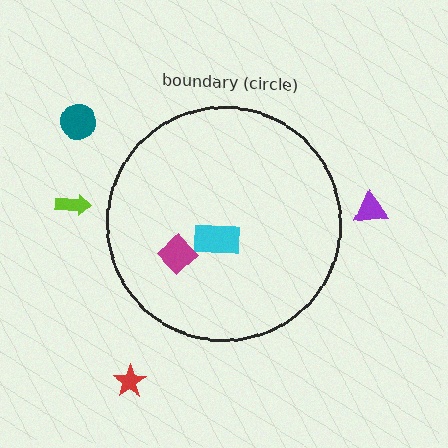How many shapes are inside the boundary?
2 inside, 4 outside.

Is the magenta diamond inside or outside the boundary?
Inside.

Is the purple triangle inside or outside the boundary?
Outside.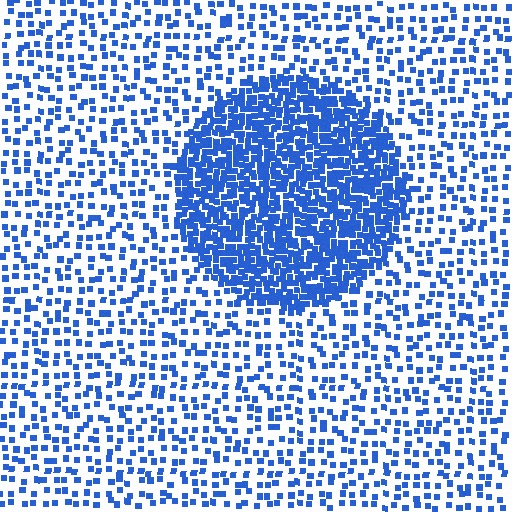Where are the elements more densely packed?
The elements are more densely packed inside the circle boundary.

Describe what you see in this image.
The image contains small blue elements arranged at two different densities. A circle-shaped region is visible where the elements are more densely packed than the surrounding area.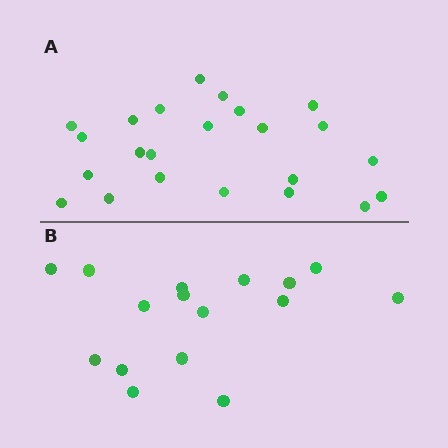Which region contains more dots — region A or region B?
Region A (the top region) has more dots.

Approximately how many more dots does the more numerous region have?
Region A has roughly 8 or so more dots than region B.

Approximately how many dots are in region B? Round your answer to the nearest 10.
About 20 dots. (The exact count is 16, which rounds to 20.)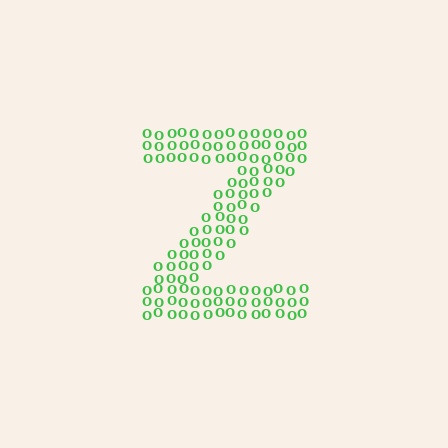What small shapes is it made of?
It is made of small letter O's.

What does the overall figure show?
The overall figure shows the letter Z.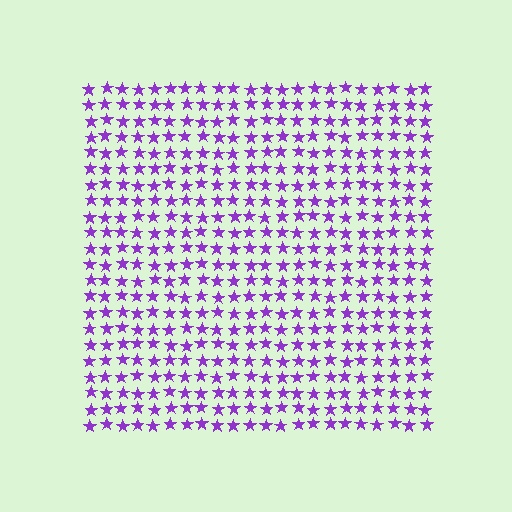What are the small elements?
The small elements are stars.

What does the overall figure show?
The overall figure shows a square.